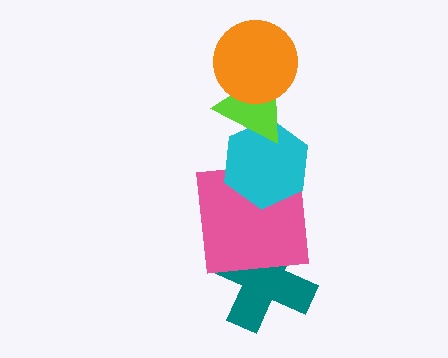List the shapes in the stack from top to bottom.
From top to bottom: the orange circle, the lime triangle, the cyan hexagon, the pink square, the teal cross.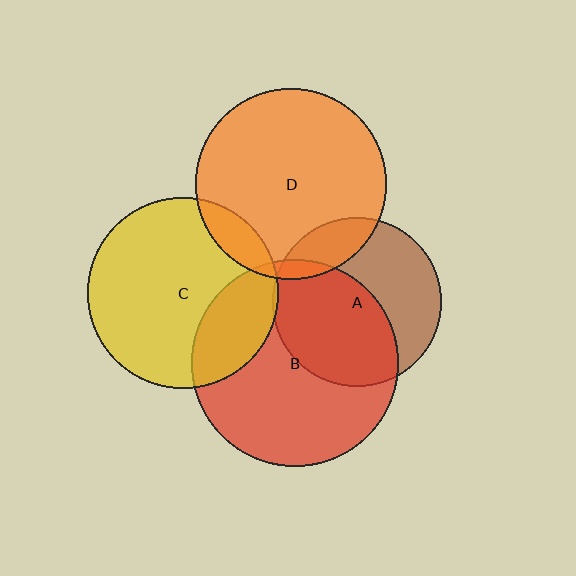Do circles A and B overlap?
Yes.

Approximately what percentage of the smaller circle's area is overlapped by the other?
Approximately 55%.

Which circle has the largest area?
Circle B (red).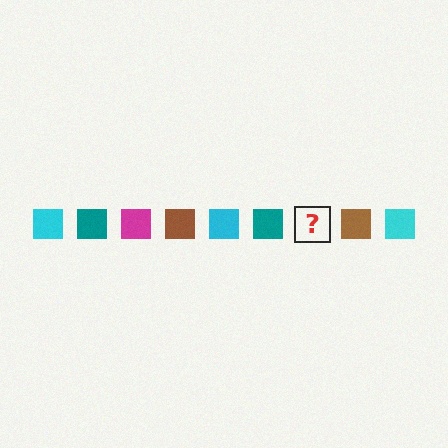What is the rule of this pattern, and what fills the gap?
The rule is that the pattern cycles through cyan, teal, magenta, brown squares. The gap should be filled with a magenta square.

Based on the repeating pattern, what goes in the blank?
The blank should be a magenta square.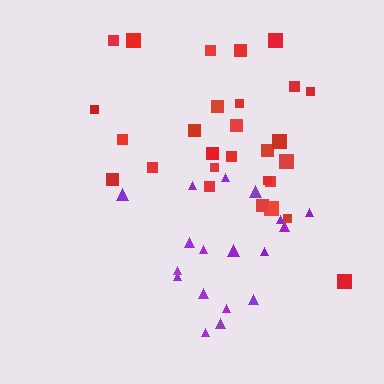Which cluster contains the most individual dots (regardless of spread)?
Red (28).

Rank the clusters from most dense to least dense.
purple, red.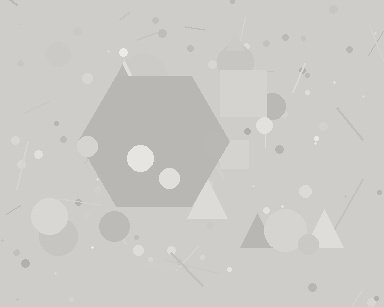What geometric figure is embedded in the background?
A hexagon is embedded in the background.